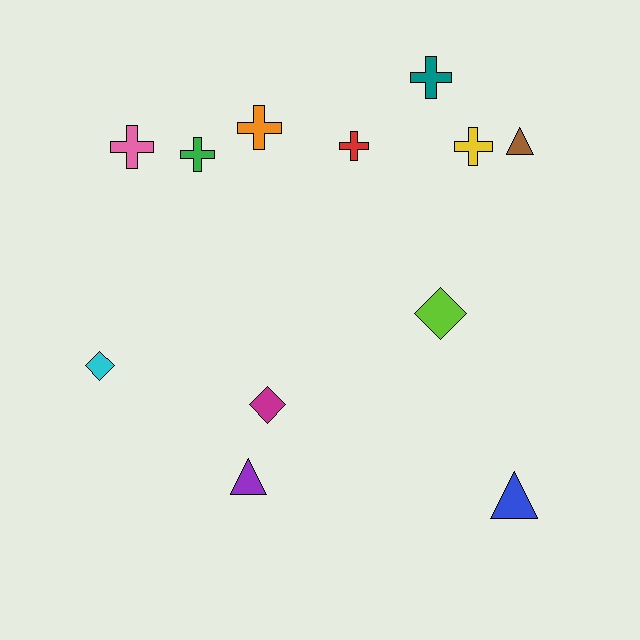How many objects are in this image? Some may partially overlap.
There are 12 objects.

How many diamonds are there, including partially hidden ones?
There are 3 diamonds.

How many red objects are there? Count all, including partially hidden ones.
There is 1 red object.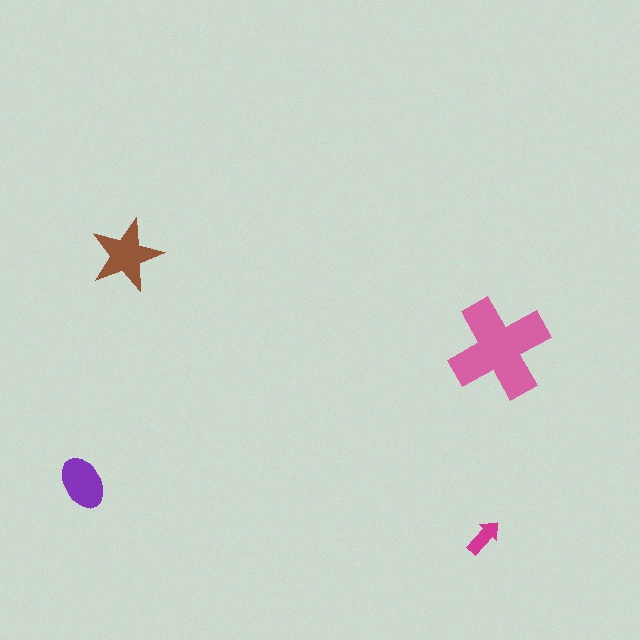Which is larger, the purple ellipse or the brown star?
The brown star.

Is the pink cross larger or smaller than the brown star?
Larger.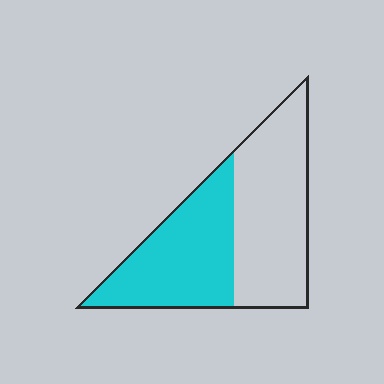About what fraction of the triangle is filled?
About one half (1/2).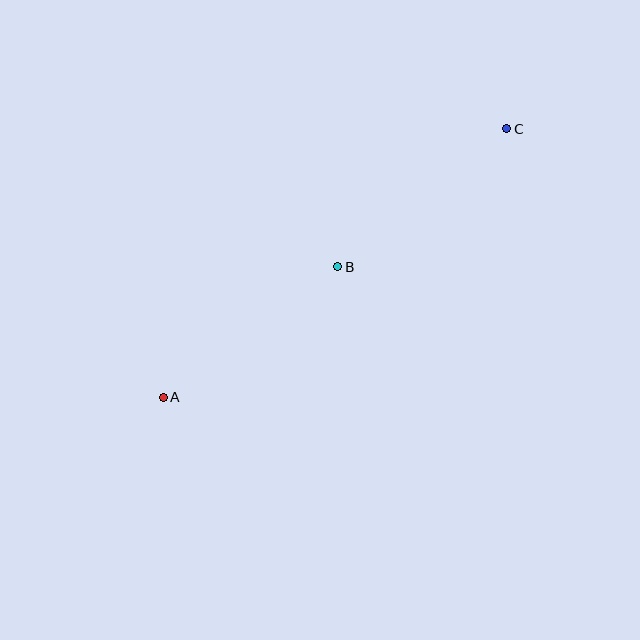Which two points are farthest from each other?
Points A and C are farthest from each other.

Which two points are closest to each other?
Points A and B are closest to each other.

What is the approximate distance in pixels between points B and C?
The distance between B and C is approximately 219 pixels.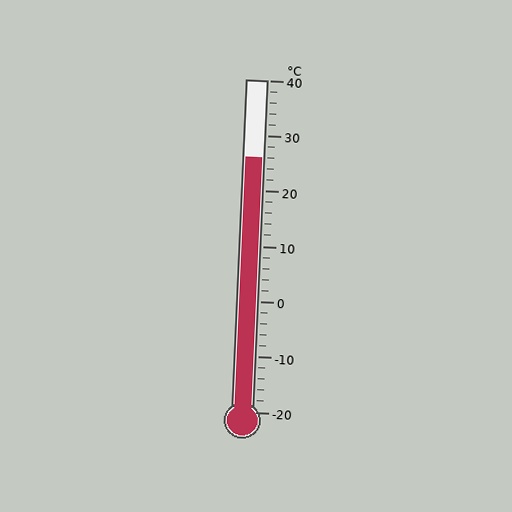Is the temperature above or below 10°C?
The temperature is above 10°C.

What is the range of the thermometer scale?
The thermometer scale ranges from -20°C to 40°C.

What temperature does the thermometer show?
The thermometer shows approximately 26°C.